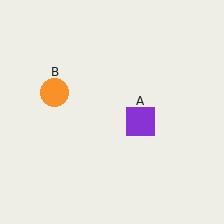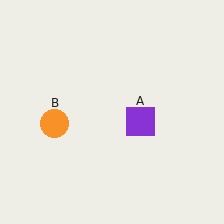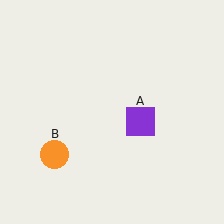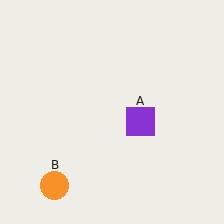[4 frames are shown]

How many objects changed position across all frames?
1 object changed position: orange circle (object B).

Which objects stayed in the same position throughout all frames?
Purple square (object A) remained stationary.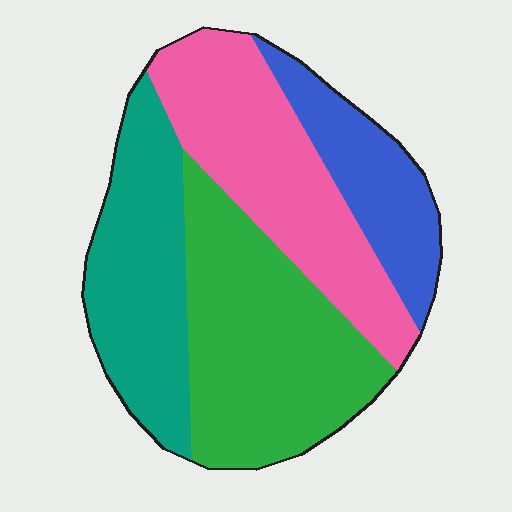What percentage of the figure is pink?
Pink takes up about one quarter (1/4) of the figure.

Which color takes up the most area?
Green, at roughly 35%.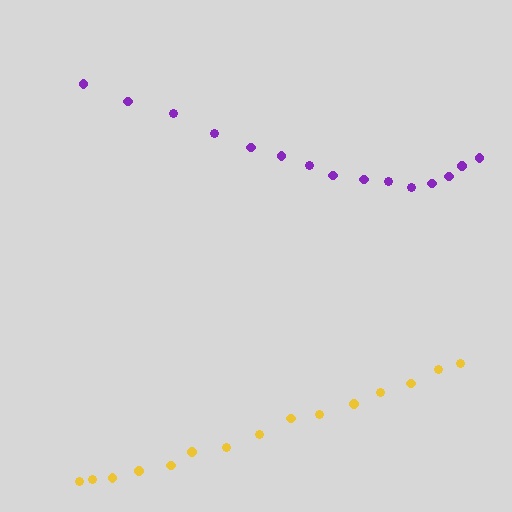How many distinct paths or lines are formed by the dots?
There are 2 distinct paths.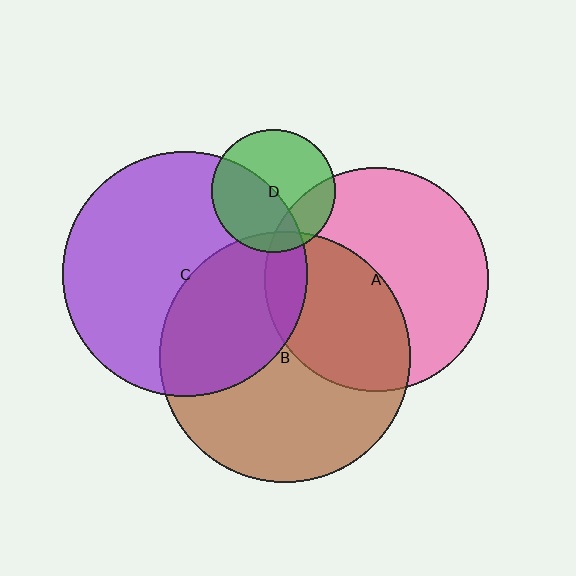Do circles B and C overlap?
Yes.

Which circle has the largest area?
Circle B (brown).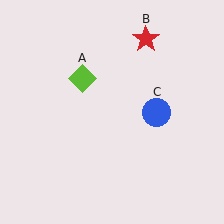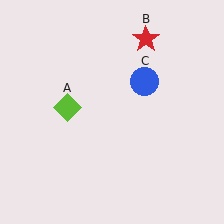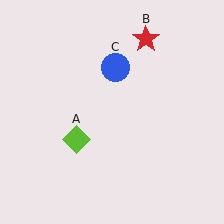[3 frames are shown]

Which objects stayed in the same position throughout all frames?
Red star (object B) remained stationary.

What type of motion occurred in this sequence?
The lime diamond (object A), blue circle (object C) rotated counterclockwise around the center of the scene.